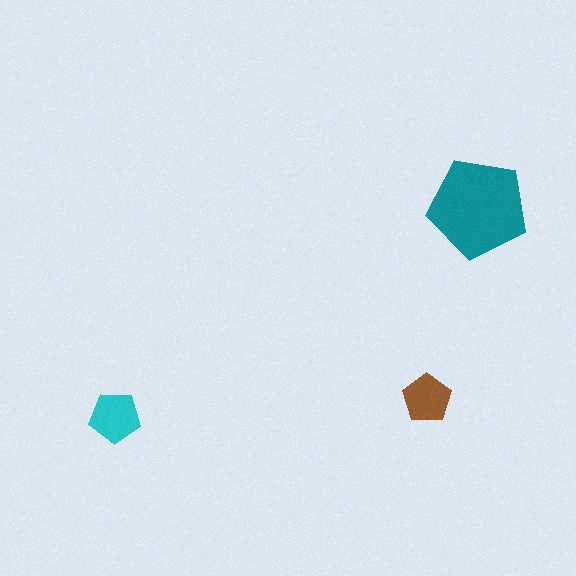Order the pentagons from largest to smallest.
the teal one, the cyan one, the brown one.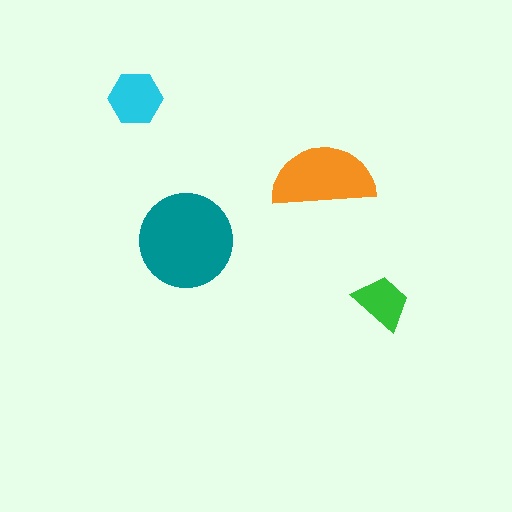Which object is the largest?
The teal circle.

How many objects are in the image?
There are 4 objects in the image.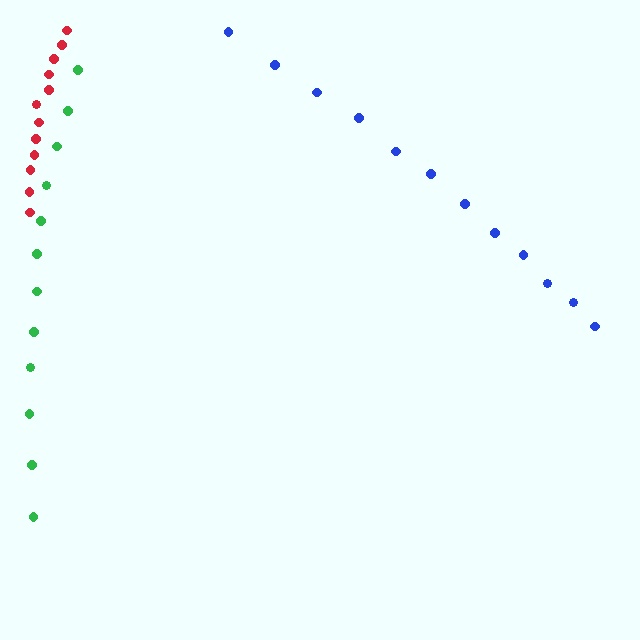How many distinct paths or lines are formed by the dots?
There are 3 distinct paths.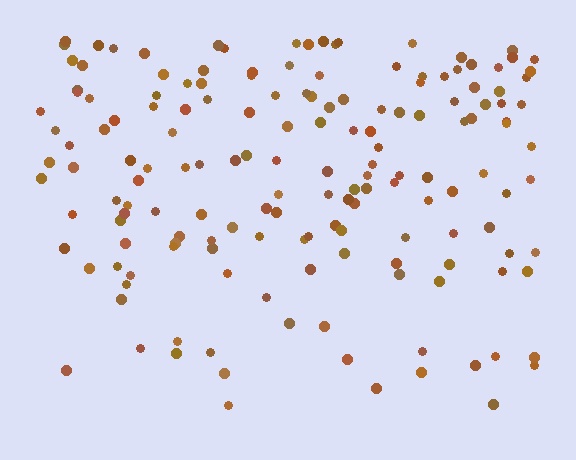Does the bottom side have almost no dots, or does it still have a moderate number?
Still a moderate number, just noticeably fewer than the top.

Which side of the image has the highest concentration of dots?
The top.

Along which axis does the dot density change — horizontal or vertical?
Vertical.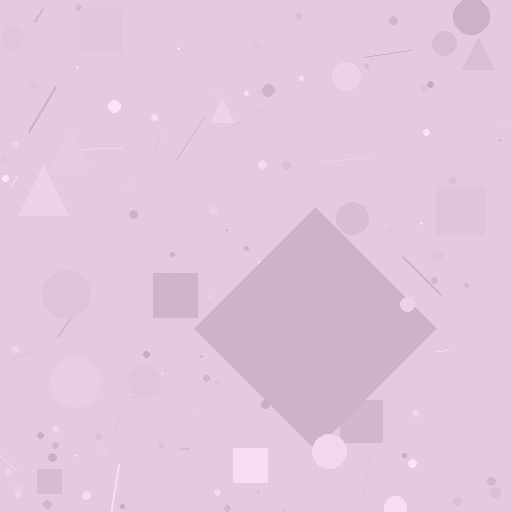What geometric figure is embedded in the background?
A diamond is embedded in the background.